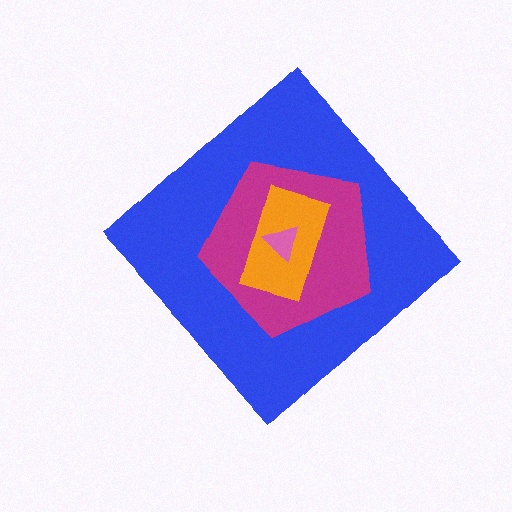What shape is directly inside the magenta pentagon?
The orange rectangle.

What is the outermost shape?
The blue diamond.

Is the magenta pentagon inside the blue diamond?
Yes.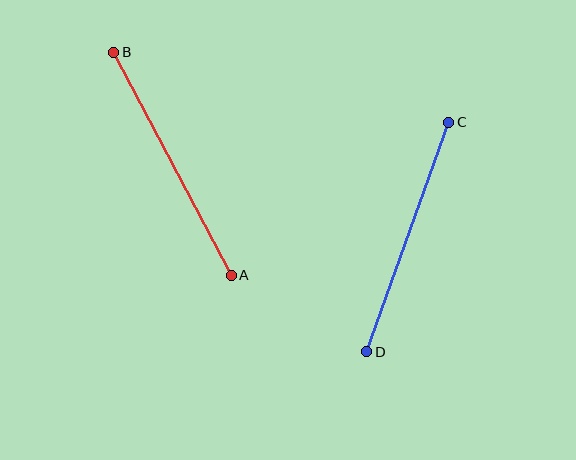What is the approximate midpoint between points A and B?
The midpoint is at approximately (173, 164) pixels.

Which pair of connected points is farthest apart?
Points A and B are farthest apart.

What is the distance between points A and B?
The distance is approximately 252 pixels.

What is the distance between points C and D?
The distance is approximately 244 pixels.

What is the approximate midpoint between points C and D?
The midpoint is at approximately (408, 237) pixels.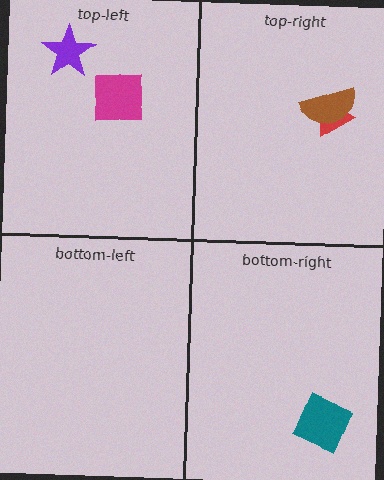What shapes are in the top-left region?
The purple star, the magenta square.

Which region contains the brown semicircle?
The top-right region.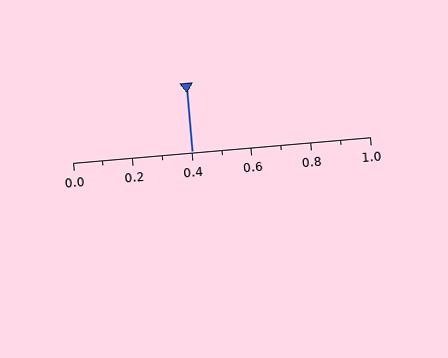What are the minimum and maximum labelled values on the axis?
The axis runs from 0.0 to 1.0.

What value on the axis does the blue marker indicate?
The marker indicates approximately 0.4.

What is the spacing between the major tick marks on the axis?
The major ticks are spaced 0.2 apart.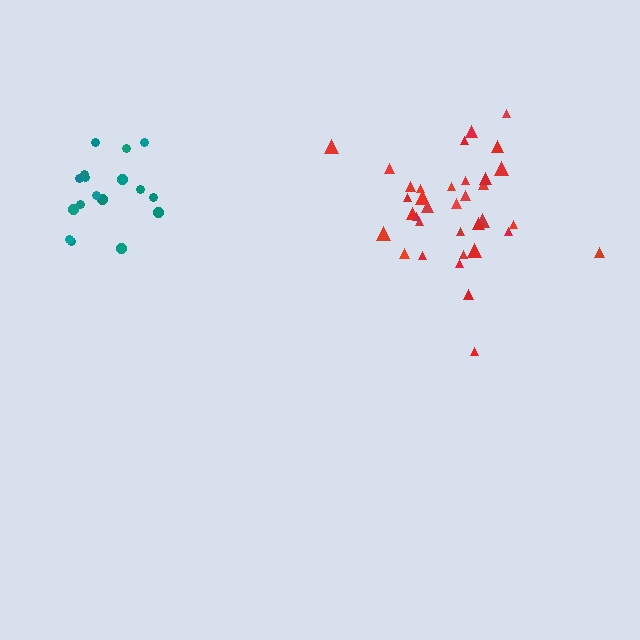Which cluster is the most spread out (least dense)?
Red.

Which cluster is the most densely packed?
Teal.